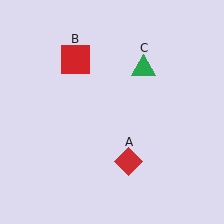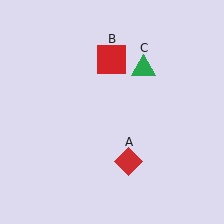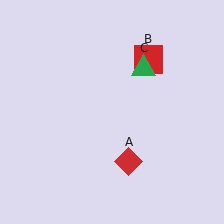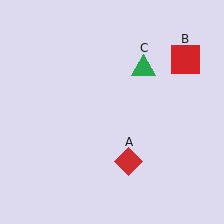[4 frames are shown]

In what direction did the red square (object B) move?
The red square (object B) moved right.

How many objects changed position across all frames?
1 object changed position: red square (object B).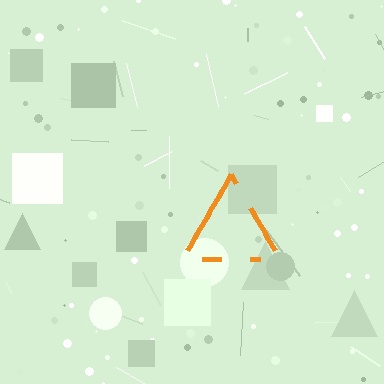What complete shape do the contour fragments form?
The contour fragments form a triangle.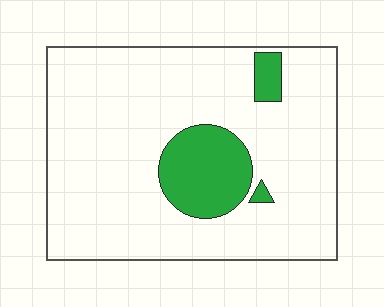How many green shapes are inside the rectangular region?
3.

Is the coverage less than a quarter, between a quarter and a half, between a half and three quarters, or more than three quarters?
Less than a quarter.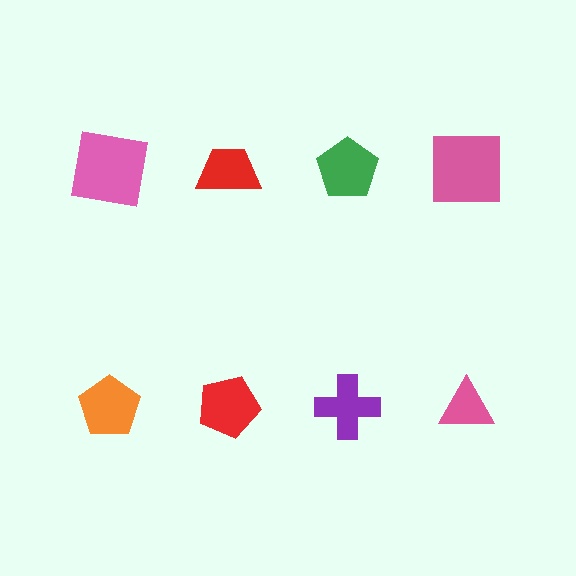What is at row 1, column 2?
A red trapezoid.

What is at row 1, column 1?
A pink square.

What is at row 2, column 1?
An orange pentagon.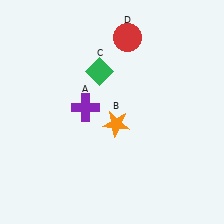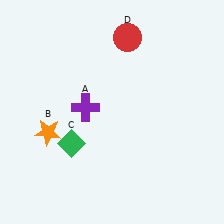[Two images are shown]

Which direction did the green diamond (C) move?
The green diamond (C) moved down.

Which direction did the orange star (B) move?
The orange star (B) moved left.